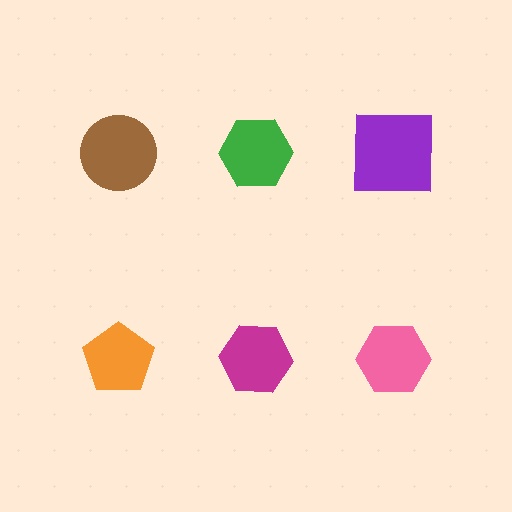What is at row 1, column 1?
A brown circle.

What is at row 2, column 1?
An orange pentagon.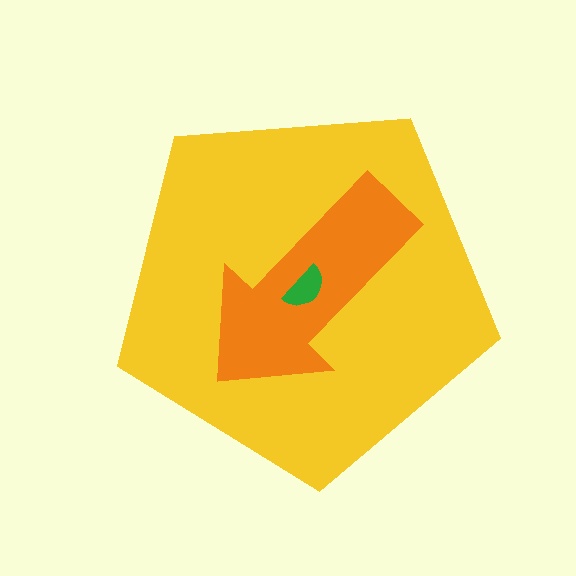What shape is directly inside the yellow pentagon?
The orange arrow.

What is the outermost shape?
The yellow pentagon.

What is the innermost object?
The green semicircle.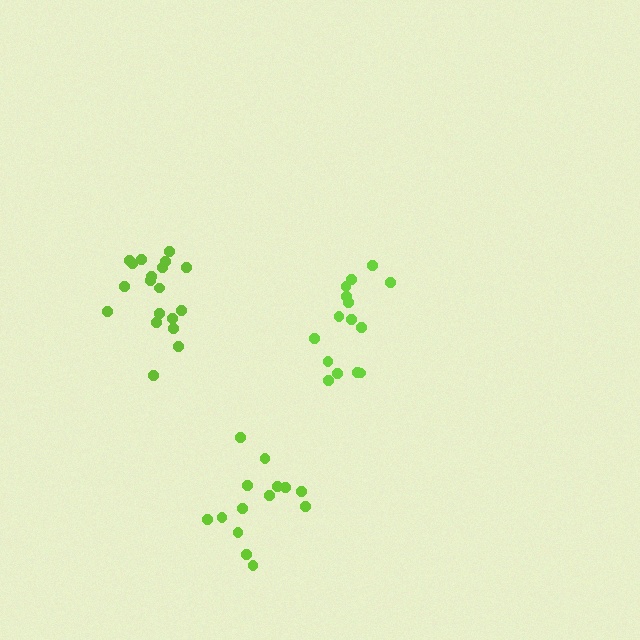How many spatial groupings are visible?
There are 3 spatial groupings.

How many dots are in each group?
Group 1: 15 dots, Group 2: 14 dots, Group 3: 19 dots (48 total).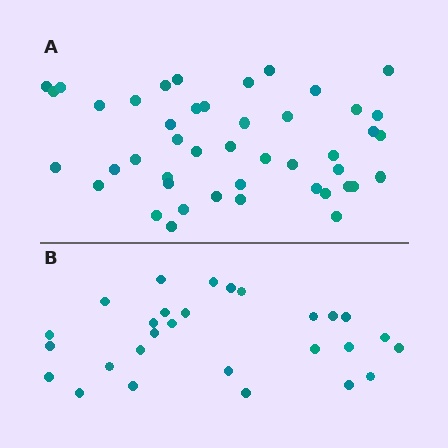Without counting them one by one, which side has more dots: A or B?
Region A (the top region) has more dots.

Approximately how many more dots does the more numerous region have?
Region A has approximately 15 more dots than region B.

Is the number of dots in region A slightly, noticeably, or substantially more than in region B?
Region A has substantially more. The ratio is roughly 1.6 to 1.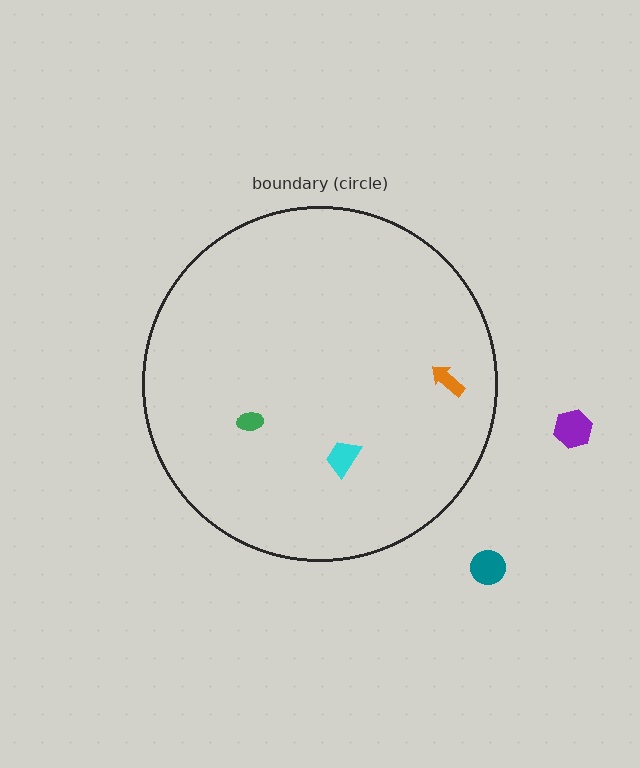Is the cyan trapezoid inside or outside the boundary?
Inside.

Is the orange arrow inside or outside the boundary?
Inside.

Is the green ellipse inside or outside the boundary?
Inside.